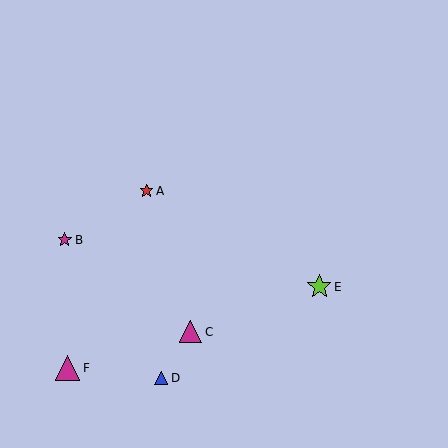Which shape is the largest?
The magenta triangle (labeled F) is the largest.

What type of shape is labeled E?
Shape E is a lime star.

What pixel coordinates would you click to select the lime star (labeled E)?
Click at (319, 287) to select the lime star E.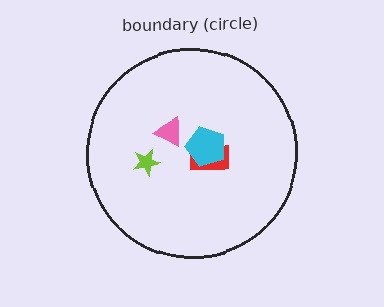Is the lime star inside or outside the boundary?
Inside.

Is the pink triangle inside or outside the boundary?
Inside.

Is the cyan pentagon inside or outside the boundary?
Inside.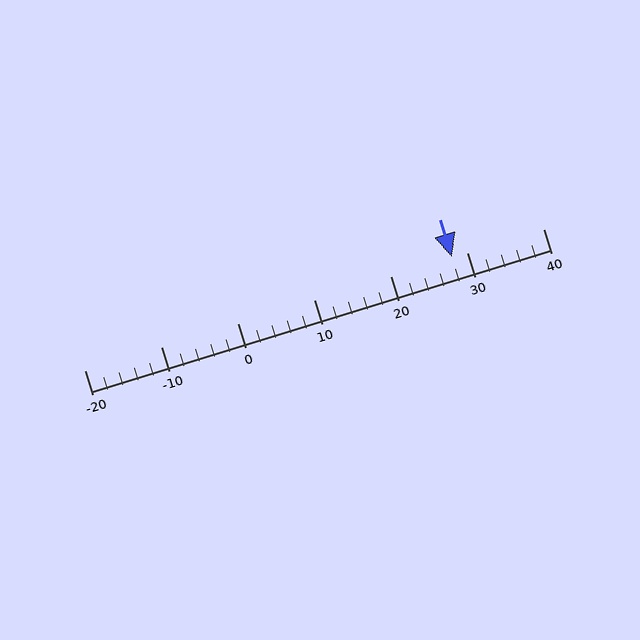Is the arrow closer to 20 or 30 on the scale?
The arrow is closer to 30.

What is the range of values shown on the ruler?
The ruler shows values from -20 to 40.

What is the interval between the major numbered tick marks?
The major tick marks are spaced 10 units apart.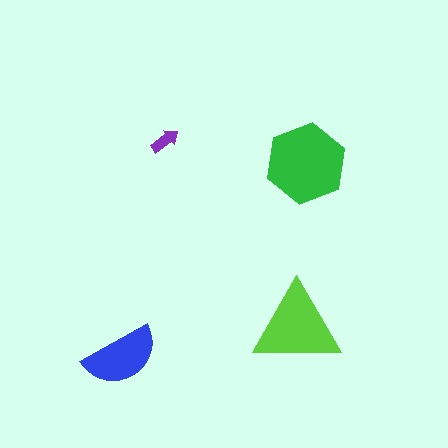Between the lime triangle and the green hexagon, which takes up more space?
The green hexagon.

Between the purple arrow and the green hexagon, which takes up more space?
The green hexagon.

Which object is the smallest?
The purple arrow.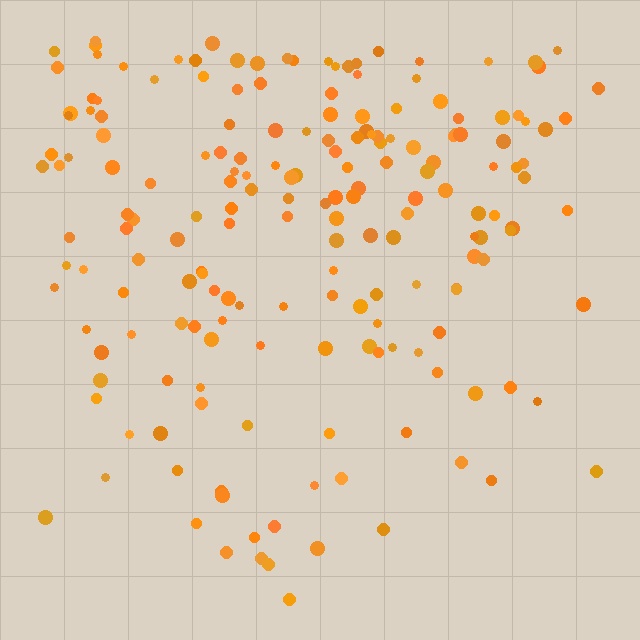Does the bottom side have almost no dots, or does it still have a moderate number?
Still a moderate number, just noticeably fewer than the top.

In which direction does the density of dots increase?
From bottom to top, with the top side densest.